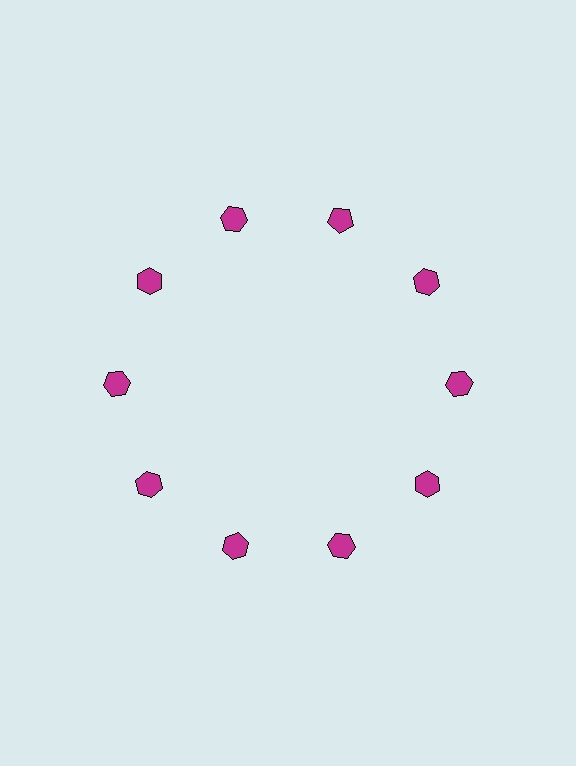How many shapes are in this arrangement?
There are 10 shapes arranged in a ring pattern.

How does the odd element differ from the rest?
It has a different shape: pentagon instead of hexagon.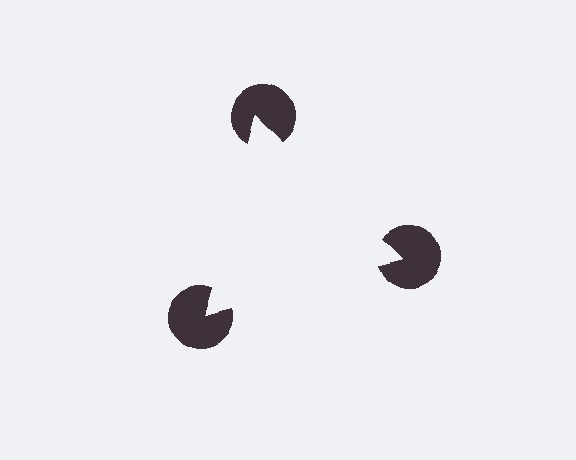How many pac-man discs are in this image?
There are 3 — one at each vertex of the illusory triangle.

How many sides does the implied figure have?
3 sides.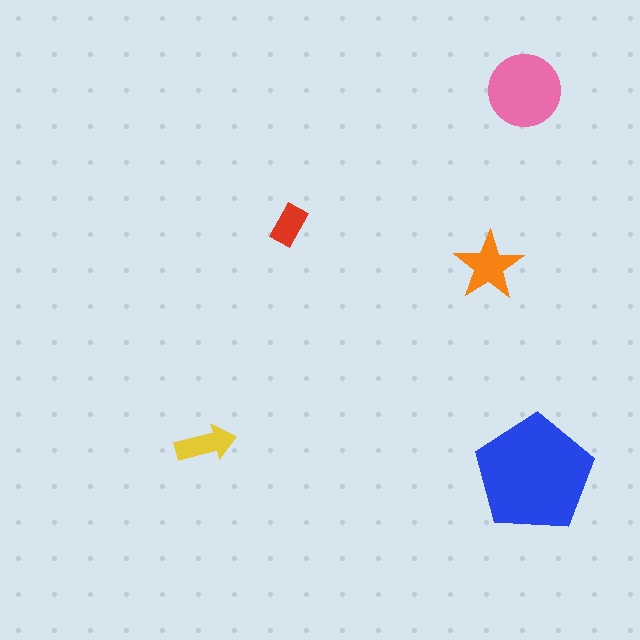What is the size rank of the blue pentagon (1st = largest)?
1st.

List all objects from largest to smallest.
The blue pentagon, the pink circle, the orange star, the yellow arrow, the red rectangle.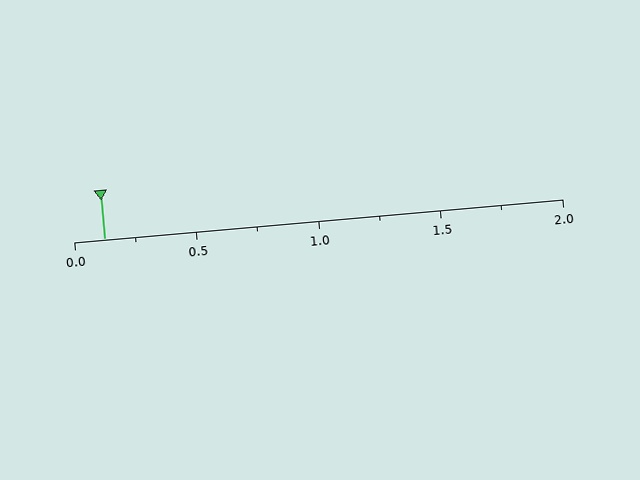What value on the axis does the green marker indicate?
The marker indicates approximately 0.12.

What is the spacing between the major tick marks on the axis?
The major ticks are spaced 0.5 apart.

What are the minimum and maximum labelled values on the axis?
The axis runs from 0.0 to 2.0.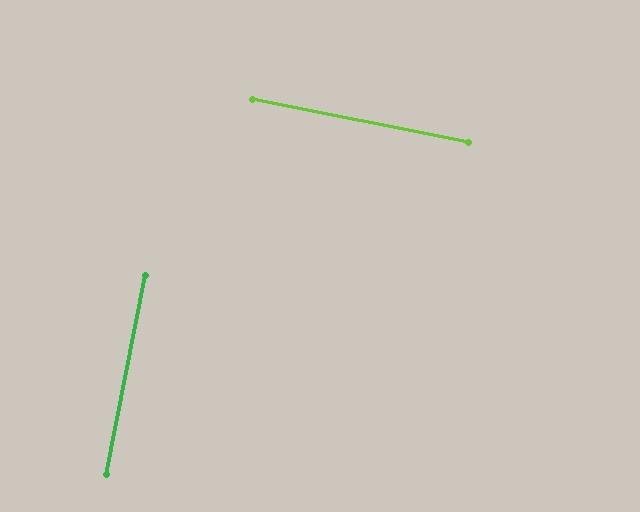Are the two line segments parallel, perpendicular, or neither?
Perpendicular — they meet at approximately 90°.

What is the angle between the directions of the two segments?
Approximately 90 degrees.